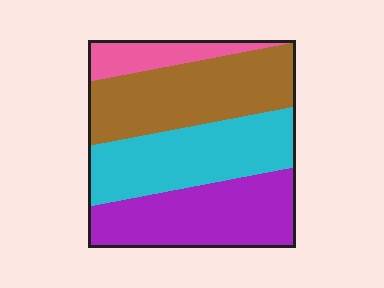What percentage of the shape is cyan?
Cyan takes up between a sixth and a third of the shape.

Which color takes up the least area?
Pink, at roughly 10%.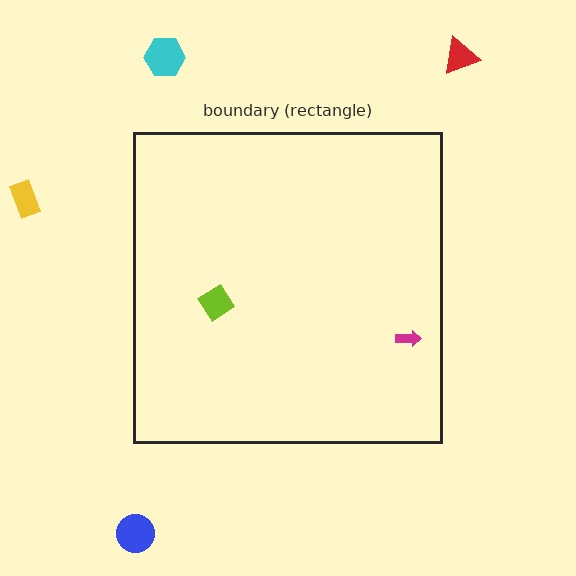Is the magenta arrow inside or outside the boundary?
Inside.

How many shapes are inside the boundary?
2 inside, 4 outside.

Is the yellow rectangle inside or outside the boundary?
Outside.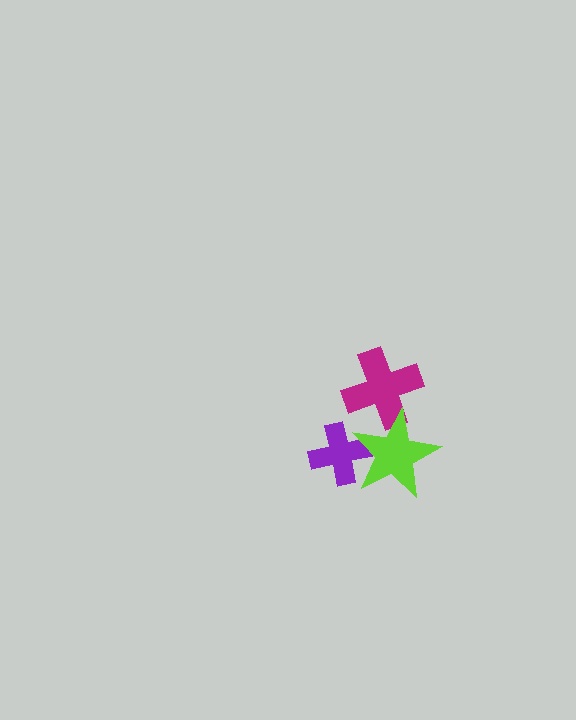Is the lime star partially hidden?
No, no other shape covers it.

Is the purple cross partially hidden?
Yes, it is partially covered by another shape.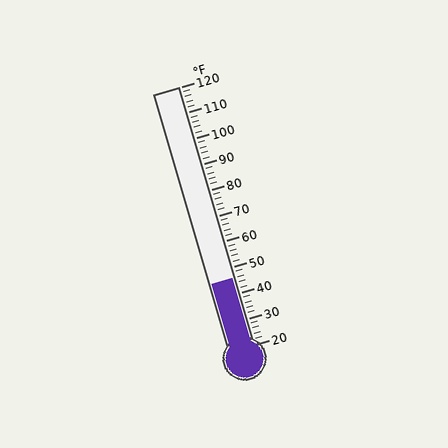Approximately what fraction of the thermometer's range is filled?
The thermometer is filled to approximately 25% of its range.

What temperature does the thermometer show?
The thermometer shows approximately 46°F.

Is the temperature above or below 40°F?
The temperature is above 40°F.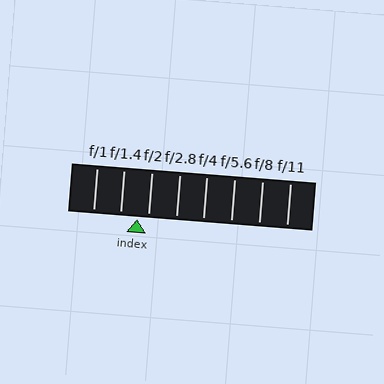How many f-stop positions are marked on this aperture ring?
There are 8 f-stop positions marked.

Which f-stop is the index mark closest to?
The index mark is closest to f/2.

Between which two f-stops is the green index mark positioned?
The index mark is between f/1.4 and f/2.